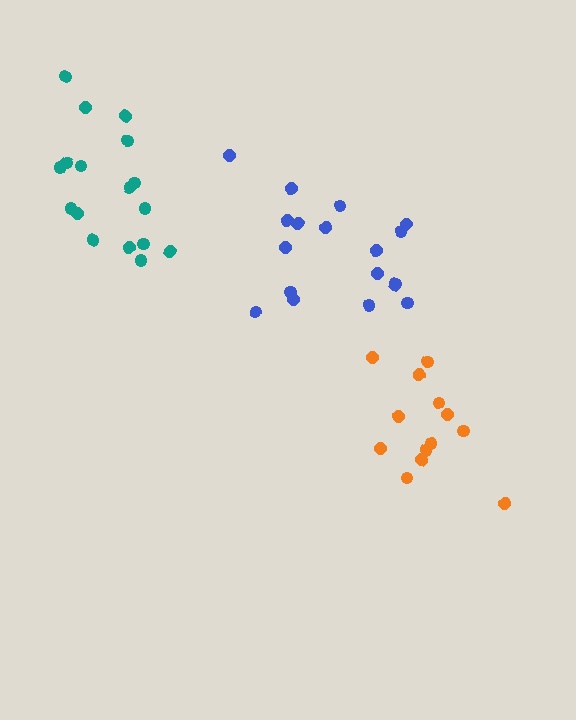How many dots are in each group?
Group 1: 13 dots, Group 2: 17 dots, Group 3: 18 dots (48 total).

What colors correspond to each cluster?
The clusters are colored: orange, teal, blue.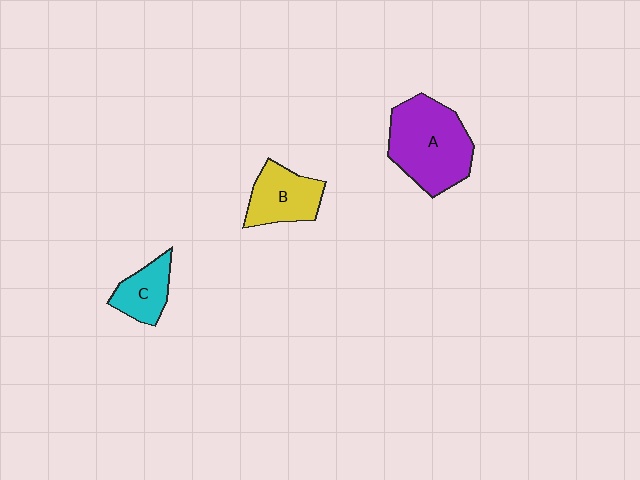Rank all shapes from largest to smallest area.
From largest to smallest: A (purple), B (yellow), C (cyan).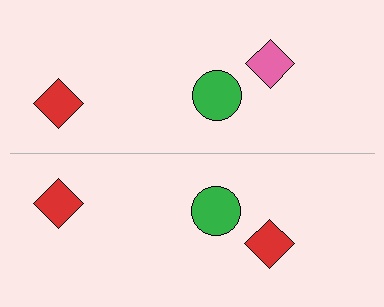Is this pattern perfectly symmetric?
No, the pattern is not perfectly symmetric. The red diamond on the bottom side breaks the symmetry — its mirror counterpart is pink.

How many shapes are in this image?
There are 6 shapes in this image.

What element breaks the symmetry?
The red diamond on the bottom side breaks the symmetry — its mirror counterpart is pink.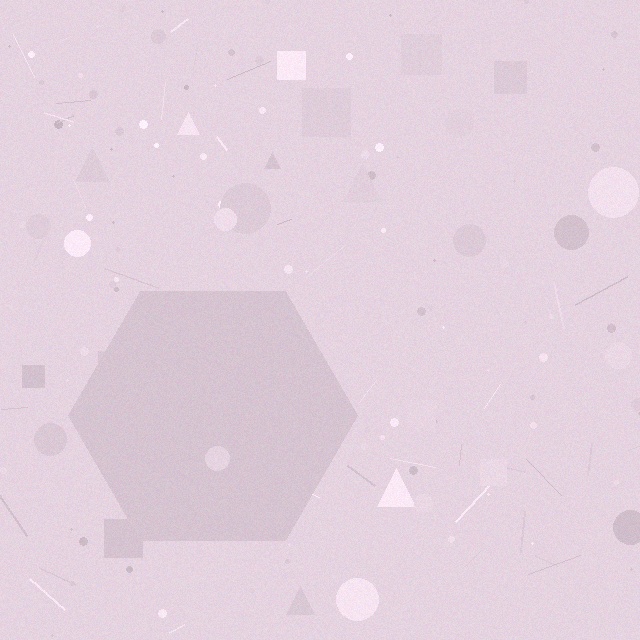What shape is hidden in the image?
A hexagon is hidden in the image.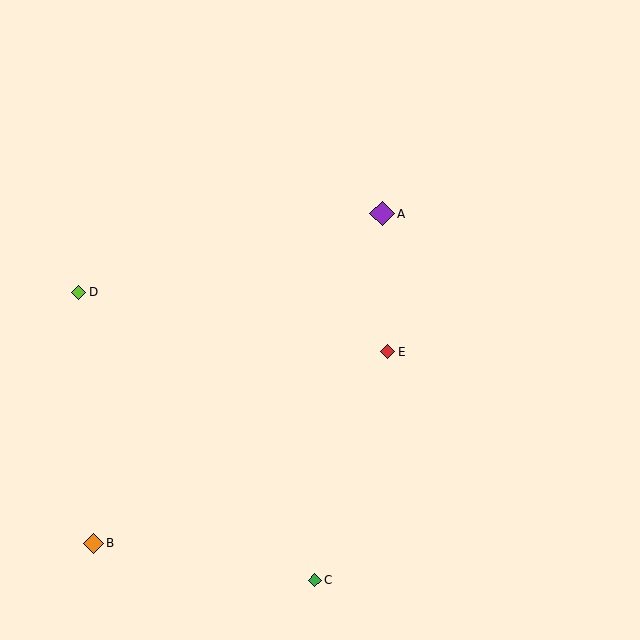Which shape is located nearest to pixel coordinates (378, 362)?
The red diamond (labeled E) at (388, 352) is nearest to that location.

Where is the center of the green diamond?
The center of the green diamond is at (315, 580).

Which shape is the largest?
The purple diamond (labeled A) is the largest.